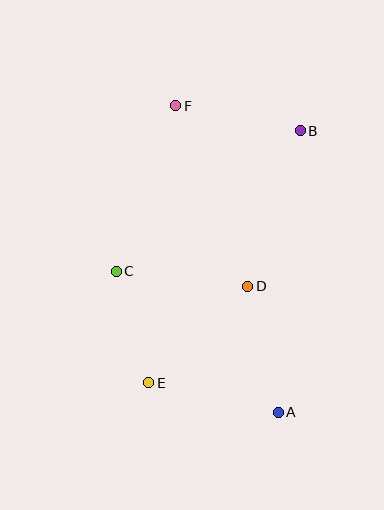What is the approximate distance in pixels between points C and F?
The distance between C and F is approximately 176 pixels.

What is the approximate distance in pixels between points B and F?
The distance between B and F is approximately 127 pixels.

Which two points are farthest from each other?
Points A and F are farthest from each other.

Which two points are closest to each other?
Points C and E are closest to each other.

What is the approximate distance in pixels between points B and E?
The distance between B and E is approximately 294 pixels.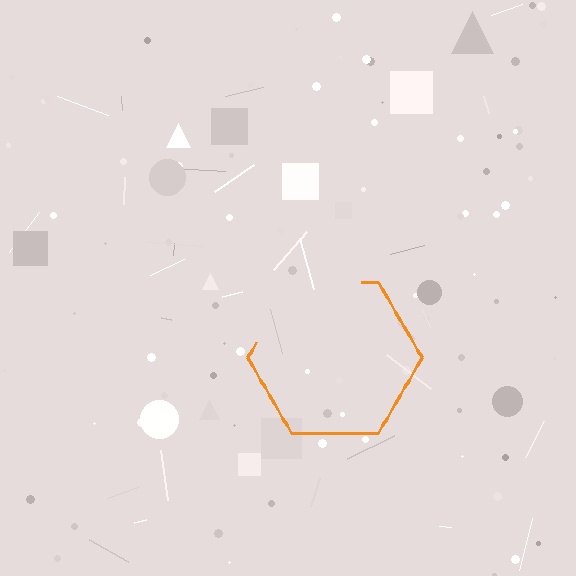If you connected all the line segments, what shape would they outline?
They would outline a hexagon.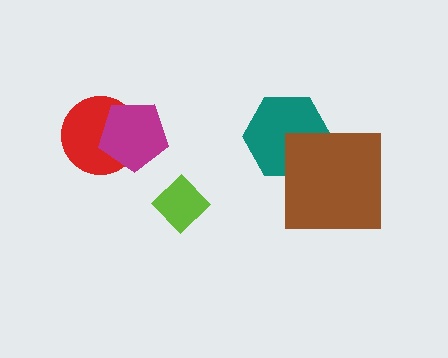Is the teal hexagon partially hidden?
Yes, it is partially covered by another shape.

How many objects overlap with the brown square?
1 object overlaps with the brown square.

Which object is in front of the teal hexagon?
The brown square is in front of the teal hexagon.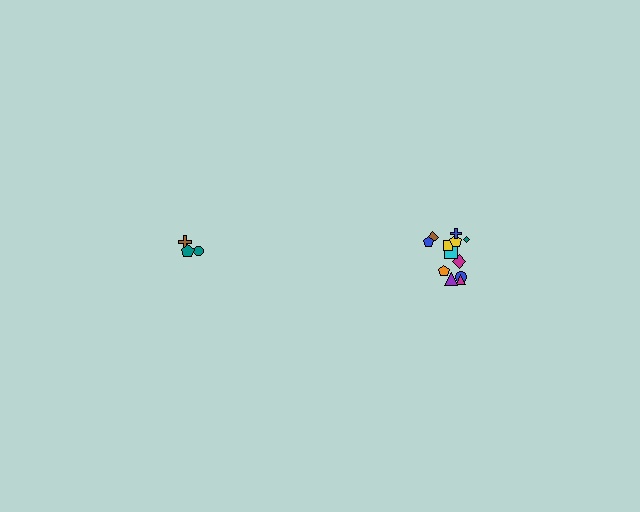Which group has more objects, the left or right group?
The right group.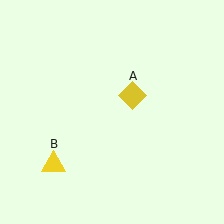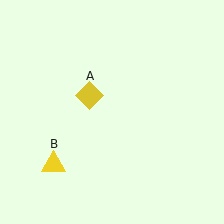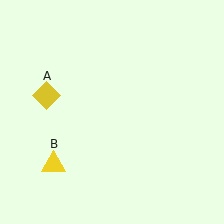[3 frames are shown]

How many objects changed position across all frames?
1 object changed position: yellow diamond (object A).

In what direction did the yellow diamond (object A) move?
The yellow diamond (object A) moved left.